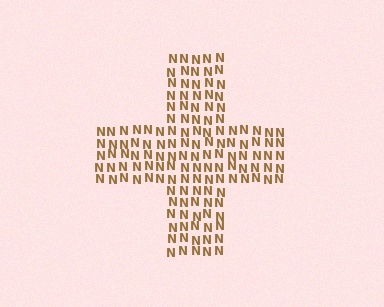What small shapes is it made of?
It is made of small letter N's.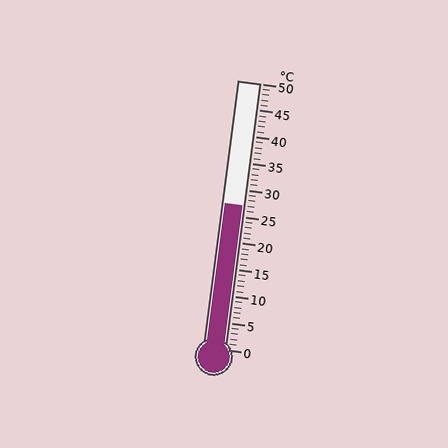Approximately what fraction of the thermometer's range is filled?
The thermometer is filled to approximately 55% of its range.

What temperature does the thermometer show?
The thermometer shows approximately 27°C.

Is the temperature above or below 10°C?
The temperature is above 10°C.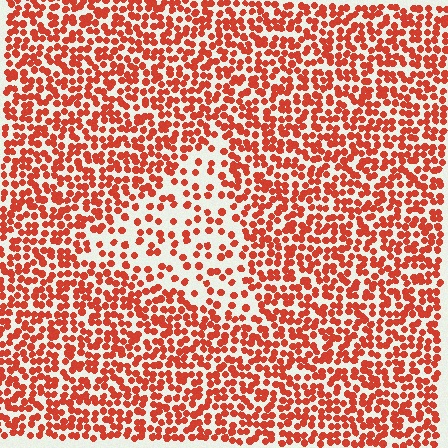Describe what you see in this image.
The image contains small red elements arranged at two different densities. A triangle-shaped region is visible where the elements are less densely packed than the surrounding area.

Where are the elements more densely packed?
The elements are more densely packed outside the triangle boundary.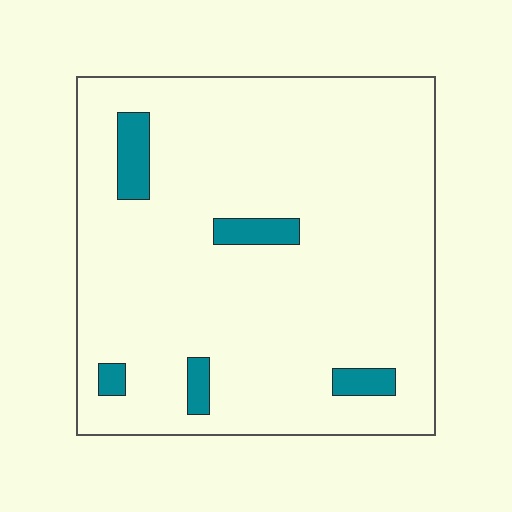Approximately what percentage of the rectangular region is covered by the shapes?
Approximately 5%.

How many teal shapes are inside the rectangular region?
5.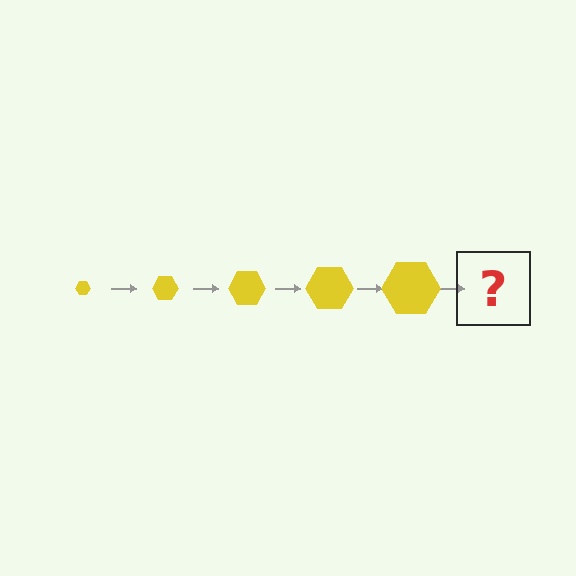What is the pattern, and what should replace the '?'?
The pattern is that the hexagon gets progressively larger each step. The '?' should be a yellow hexagon, larger than the previous one.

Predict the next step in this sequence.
The next step is a yellow hexagon, larger than the previous one.